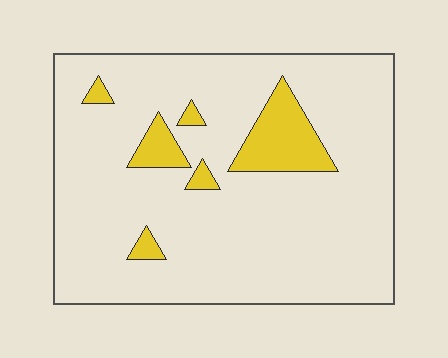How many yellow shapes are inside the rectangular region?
6.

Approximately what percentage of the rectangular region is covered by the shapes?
Approximately 10%.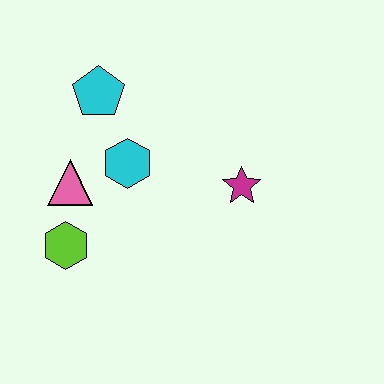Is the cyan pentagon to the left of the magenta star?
Yes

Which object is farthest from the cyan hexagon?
The magenta star is farthest from the cyan hexagon.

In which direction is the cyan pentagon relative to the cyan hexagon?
The cyan pentagon is above the cyan hexagon.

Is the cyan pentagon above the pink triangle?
Yes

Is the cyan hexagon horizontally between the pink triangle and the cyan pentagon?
No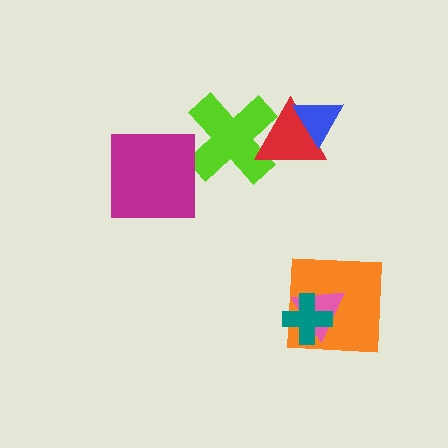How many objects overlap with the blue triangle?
1 object overlaps with the blue triangle.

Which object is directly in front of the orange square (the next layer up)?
The pink triangle is directly in front of the orange square.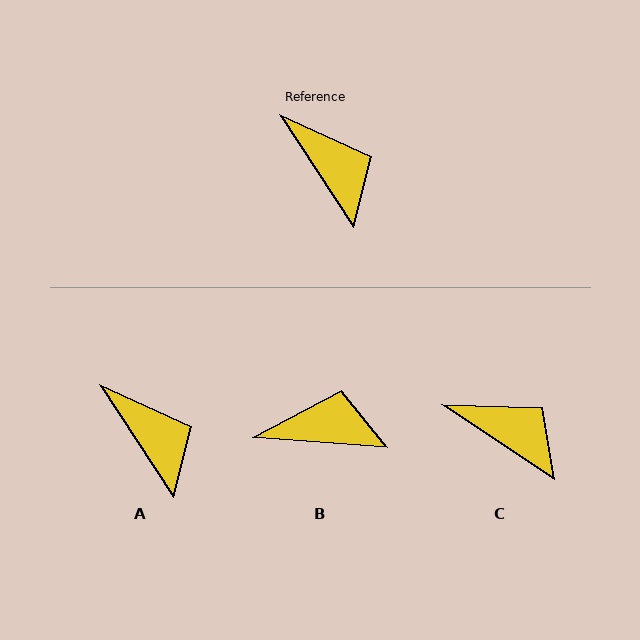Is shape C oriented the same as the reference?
No, it is off by about 23 degrees.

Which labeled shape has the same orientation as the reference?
A.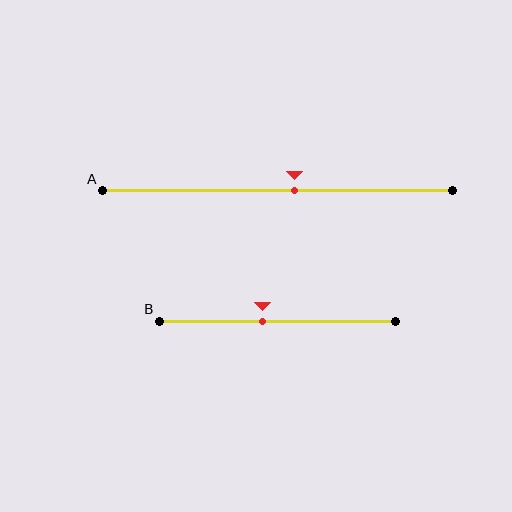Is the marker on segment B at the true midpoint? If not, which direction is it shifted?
No, the marker on segment B is shifted to the left by about 6% of the segment length.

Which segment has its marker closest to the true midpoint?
Segment A has its marker closest to the true midpoint.